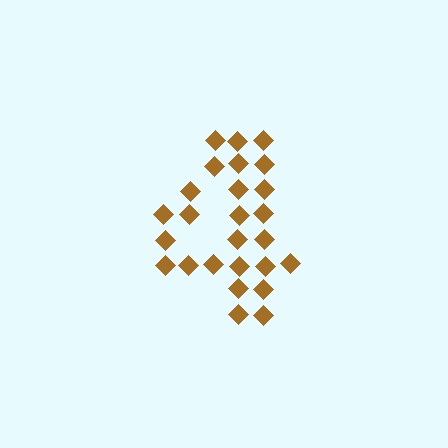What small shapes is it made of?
It is made of small diamonds.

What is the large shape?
The large shape is the digit 4.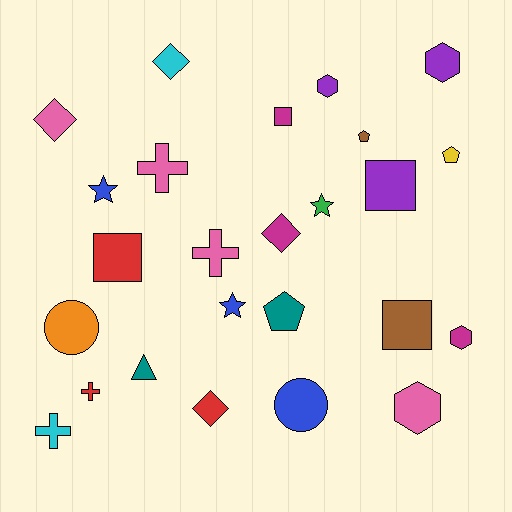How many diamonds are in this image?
There are 4 diamonds.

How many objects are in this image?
There are 25 objects.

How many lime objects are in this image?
There are no lime objects.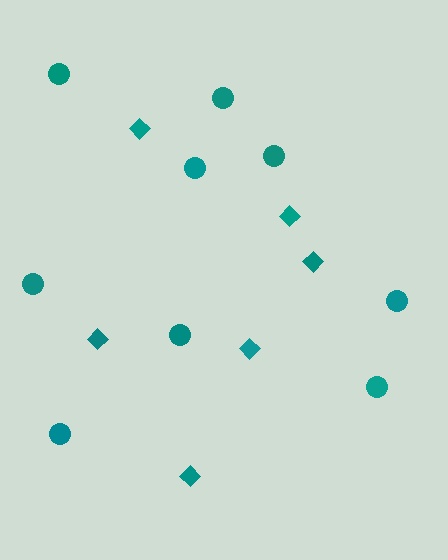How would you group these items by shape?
There are 2 groups: one group of diamonds (6) and one group of circles (9).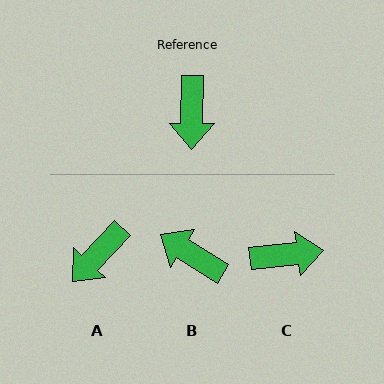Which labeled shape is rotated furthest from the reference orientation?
B, about 122 degrees away.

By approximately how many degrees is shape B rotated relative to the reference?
Approximately 122 degrees clockwise.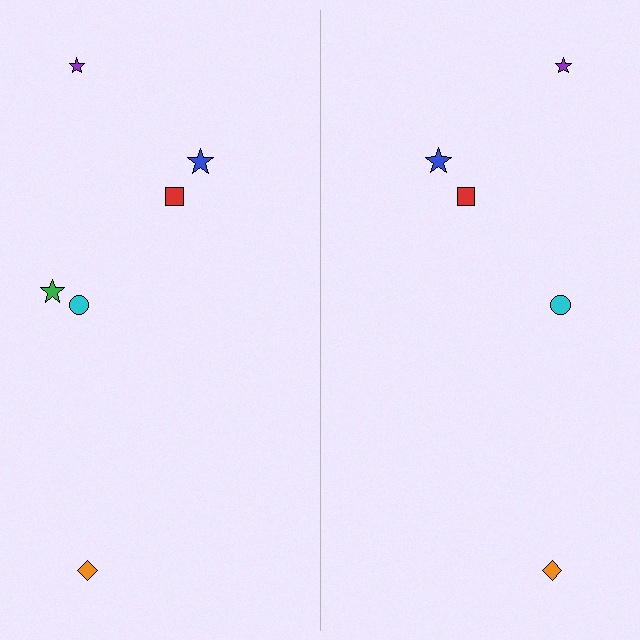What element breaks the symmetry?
A green star is missing from the right side.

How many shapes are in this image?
There are 11 shapes in this image.